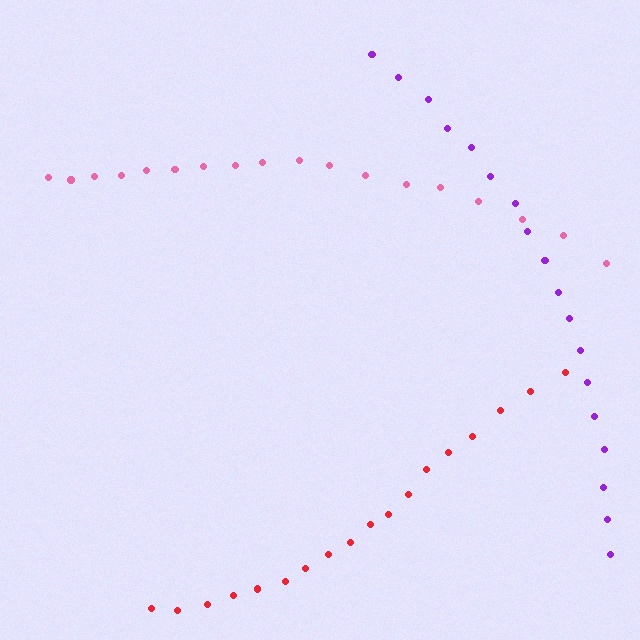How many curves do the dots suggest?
There are 3 distinct paths.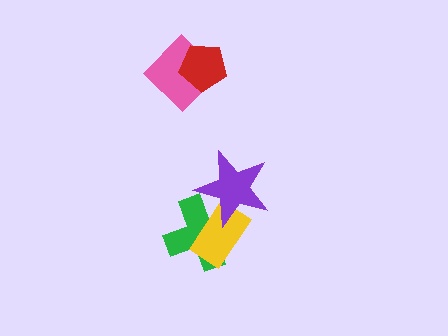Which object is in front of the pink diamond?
The red pentagon is in front of the pink diamond.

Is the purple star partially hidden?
No, no other shape covers it.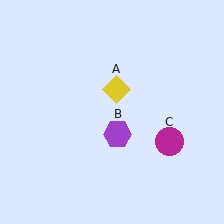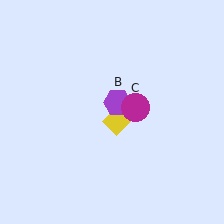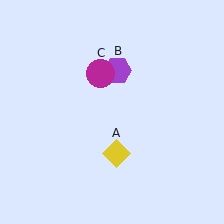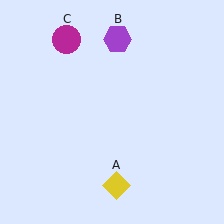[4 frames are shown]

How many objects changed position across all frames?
3 objects changed position: yellow diamond (object A), purple hexagon (object B), magenta circle (object C).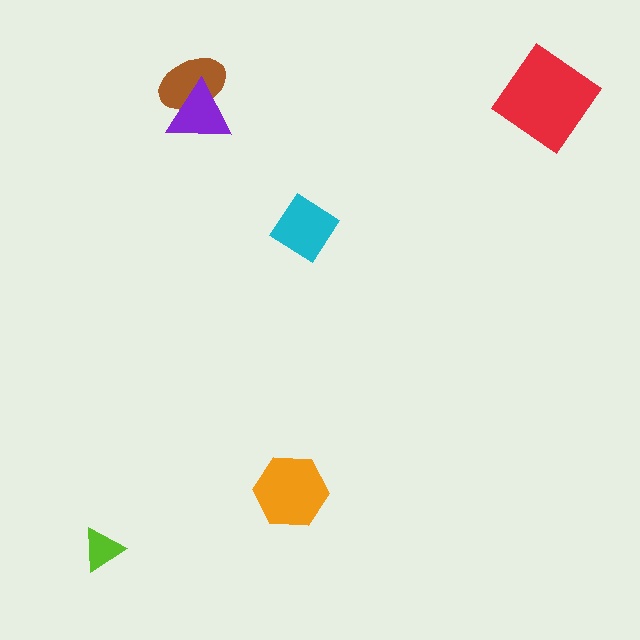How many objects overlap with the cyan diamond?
0 objects overlap with the cyan diamond.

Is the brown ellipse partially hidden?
Yes, it is partially covered by another shape.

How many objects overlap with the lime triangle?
0 objects overlap with the lime triangle.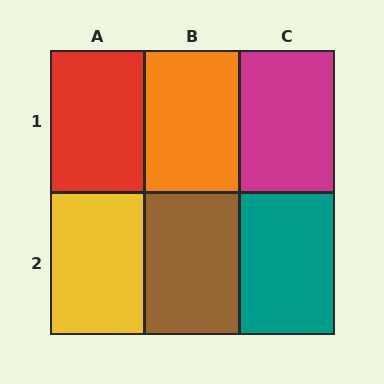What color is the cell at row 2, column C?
Teal.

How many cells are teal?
1 cell is teal.